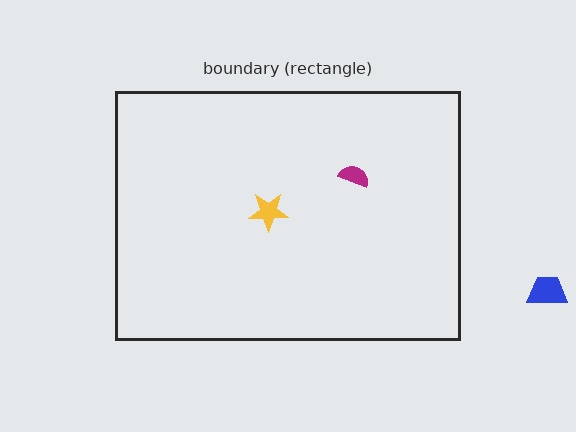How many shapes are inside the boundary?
2 inside, 1 outside.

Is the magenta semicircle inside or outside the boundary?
Inside.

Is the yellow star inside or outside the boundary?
Inside.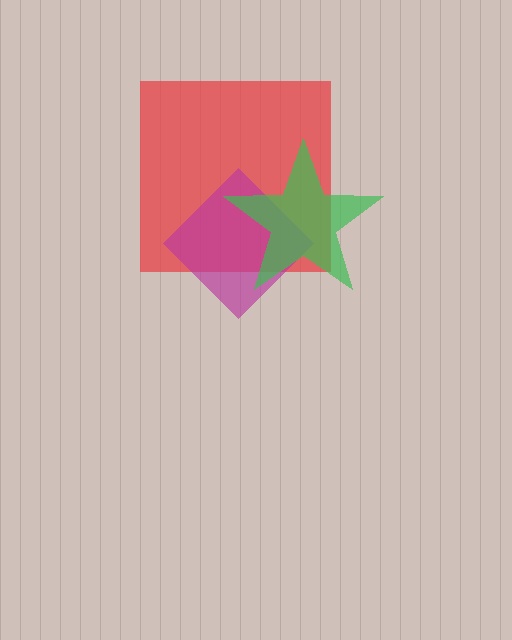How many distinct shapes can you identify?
There are 3 distinct shapes: a red square, a magenta diamond, a green star.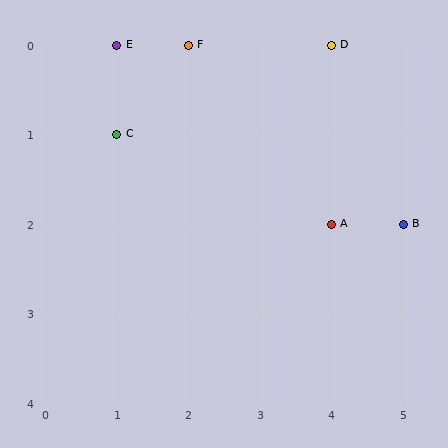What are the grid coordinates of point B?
Point B is at grid coordinates (5, 2).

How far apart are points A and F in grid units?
Points A and F are 2 columns and 2 rows apart (about 2.8 grid units diagonally).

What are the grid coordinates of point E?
Point E is at grid coordinates (1, 0).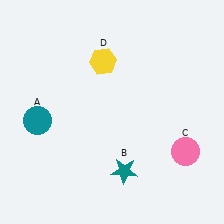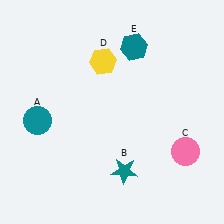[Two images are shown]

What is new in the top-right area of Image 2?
A teal hexagon (E) was added in the top-right area of Image 2.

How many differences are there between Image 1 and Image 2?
There is 1 difference between the two images.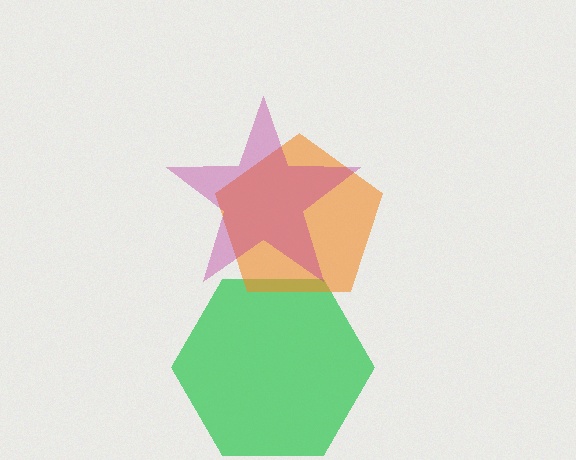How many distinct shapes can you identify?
There are 3 distinct shapes: a green hexagon, an orange pentagon, a magenta star.